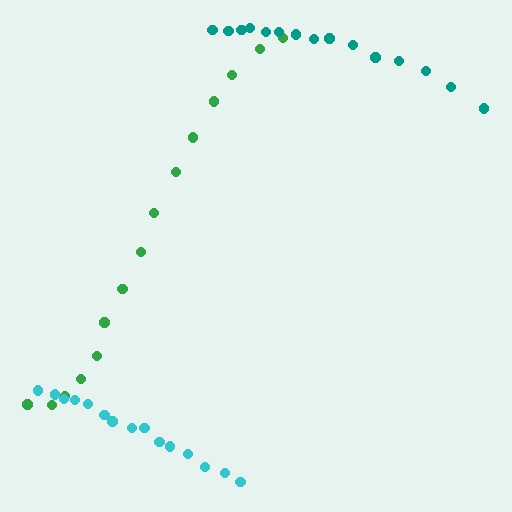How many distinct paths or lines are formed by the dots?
There are 3 distinct paths.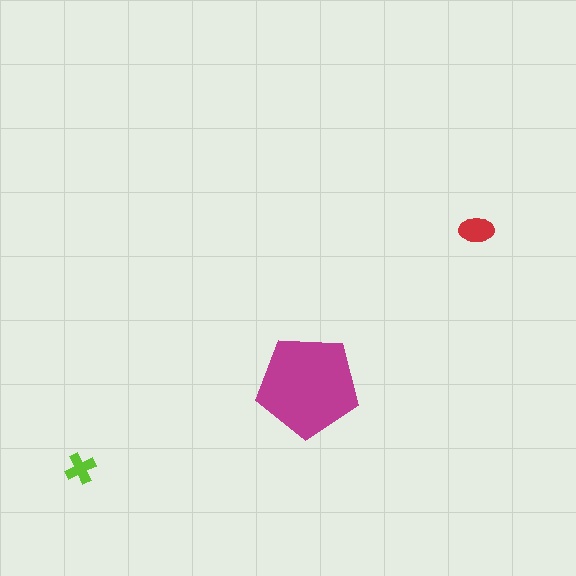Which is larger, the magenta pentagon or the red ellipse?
The magenta pentagon.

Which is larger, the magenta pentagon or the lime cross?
The magenta pentagon.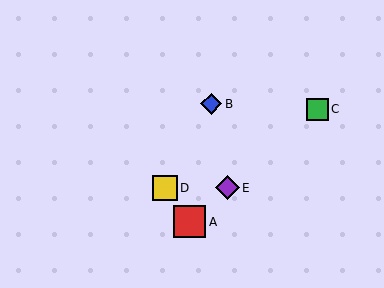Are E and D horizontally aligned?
Yes, both are at y≈188.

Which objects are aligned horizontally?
Objects D, E are aligned horizontally.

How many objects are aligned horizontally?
2 objects (D, E) are aligned horizontally.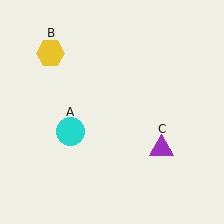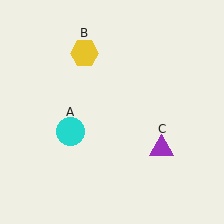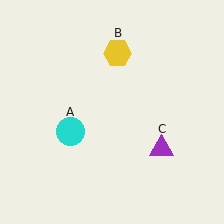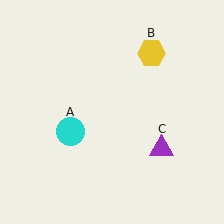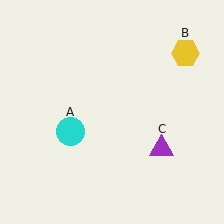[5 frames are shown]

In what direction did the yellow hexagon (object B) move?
The yellow hexagon (object B) moved right.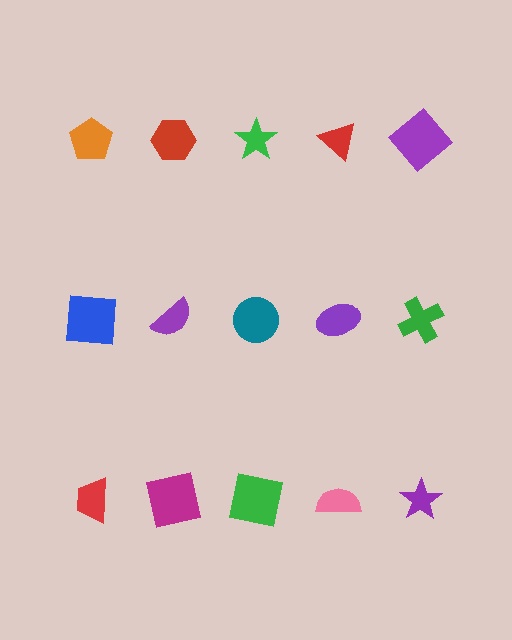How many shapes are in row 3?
5 shapes.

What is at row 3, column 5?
A purple star.